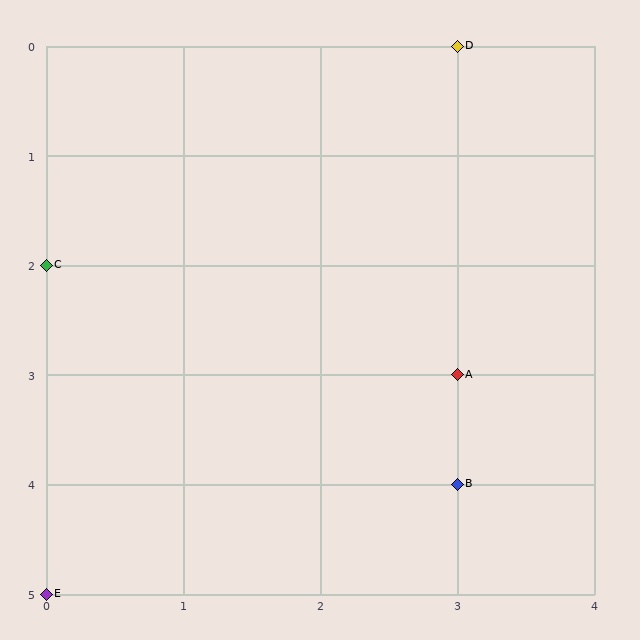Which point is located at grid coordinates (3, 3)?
Point A is at (3, 3).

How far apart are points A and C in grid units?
Points A and C are 3 columns and 1 row apart (about 3.2 grid units diagonally).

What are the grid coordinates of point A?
Point A is at grid coordinates (3, 3).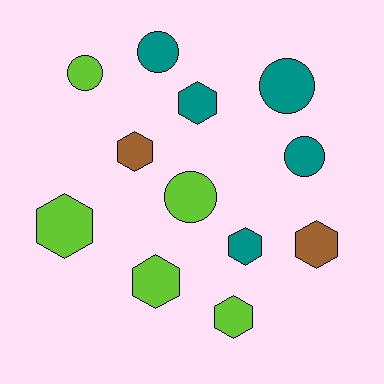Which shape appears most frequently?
Hexagon, with 7 objects.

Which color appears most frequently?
Teal, with 5 objects.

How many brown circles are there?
There are no brown circles.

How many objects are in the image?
There are 12 objects.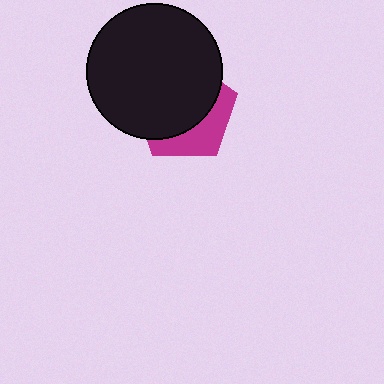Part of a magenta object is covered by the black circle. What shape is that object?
It is a pentagon.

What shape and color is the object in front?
The object in front is a black circle.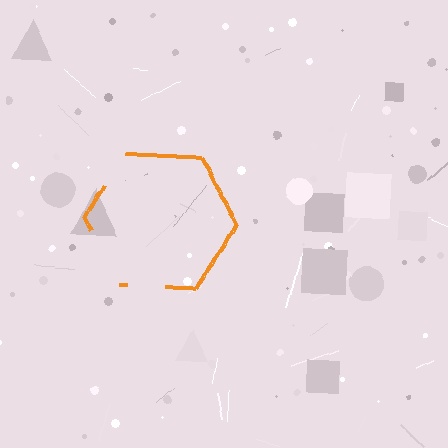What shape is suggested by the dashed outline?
The dashed outline suggests a hexagon.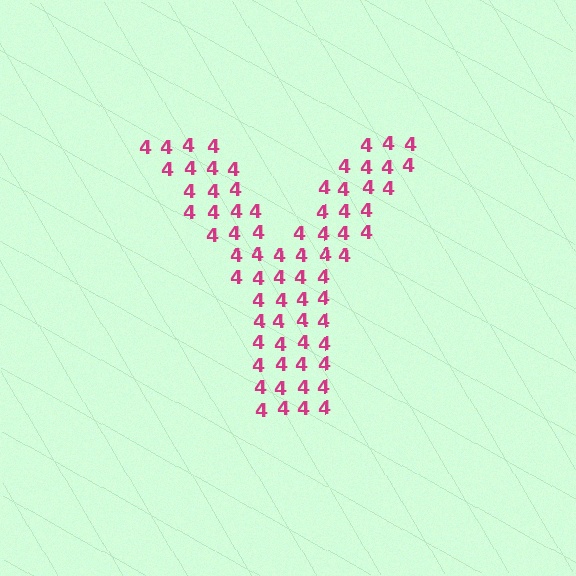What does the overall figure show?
The overall figure shows the letter Y.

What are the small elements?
The small elements are digit 4's.